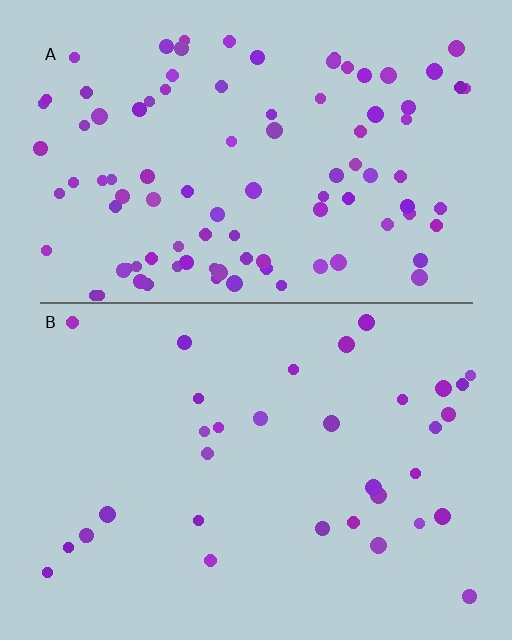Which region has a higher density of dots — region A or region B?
A (the top).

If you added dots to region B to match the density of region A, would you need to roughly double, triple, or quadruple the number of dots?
Approximately triple.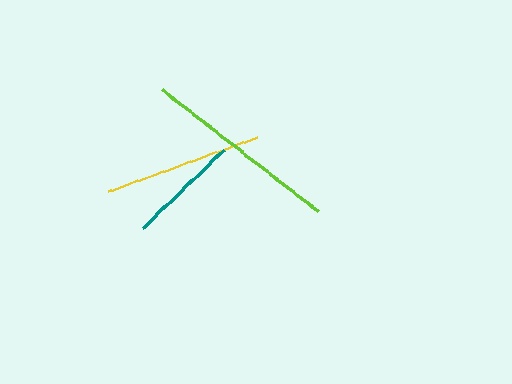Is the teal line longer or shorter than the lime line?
The lime line is longer than the teal line.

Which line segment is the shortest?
The teal line is the shortest at approximately 112 pixels.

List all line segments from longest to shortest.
From longest to shortest: lime, yellow, teal.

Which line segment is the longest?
The lime line is the longest at approximately 199 pixels.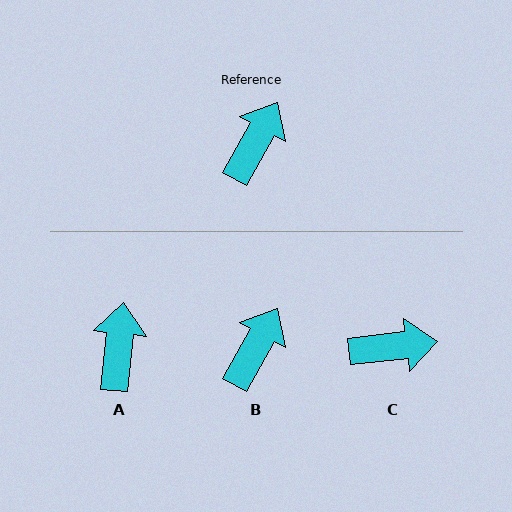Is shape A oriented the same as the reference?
No, it is off by about 23 degrees.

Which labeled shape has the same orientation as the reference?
B.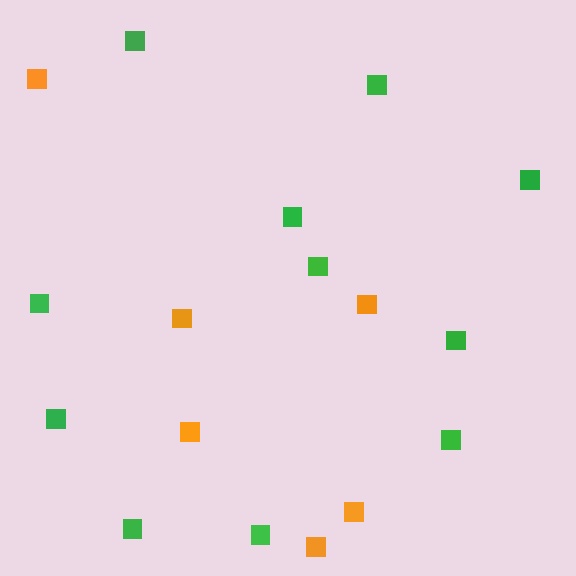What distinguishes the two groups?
There are 2 groups: one group of orange squares (6) and one group of green squares (11).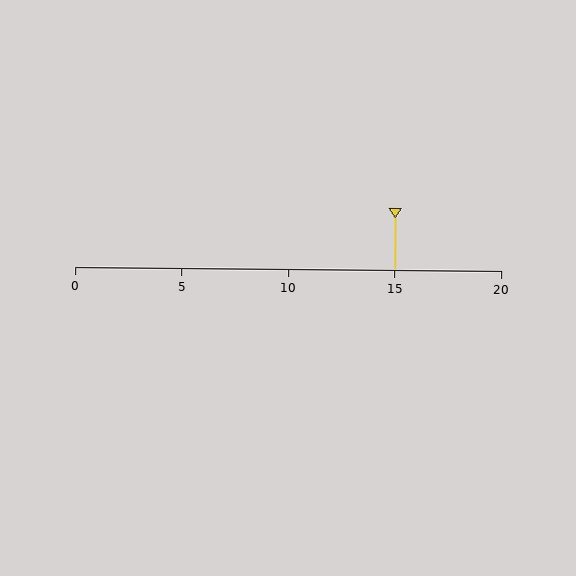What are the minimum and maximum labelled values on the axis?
The axis runs from 0 to 20.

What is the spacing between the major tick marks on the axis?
The major ticks are spaced 5 apart.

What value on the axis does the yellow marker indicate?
The marker indicates approximately 15.